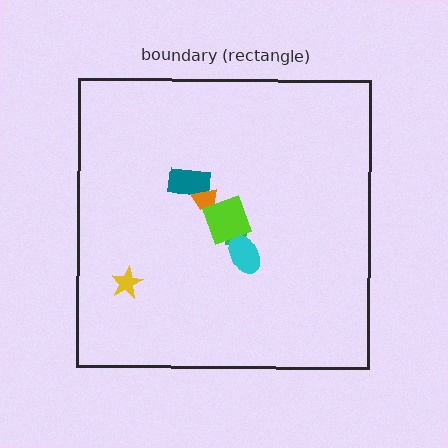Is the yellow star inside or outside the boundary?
Inside.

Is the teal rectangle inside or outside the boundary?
Inside.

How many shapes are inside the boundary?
6 inside, 0 outside.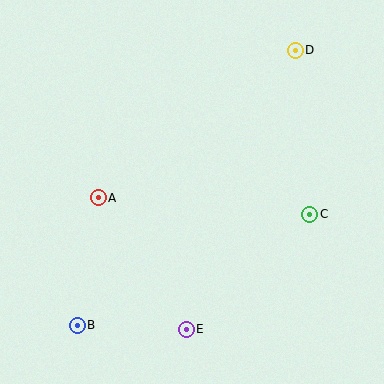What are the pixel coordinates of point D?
Point D is at (295, 50).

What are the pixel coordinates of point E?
Point E is at (186, 329).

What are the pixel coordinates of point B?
Point B is at (77, 325).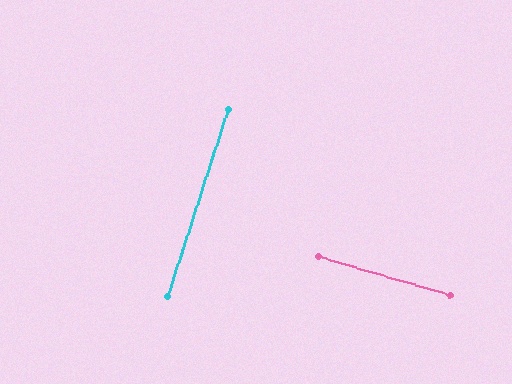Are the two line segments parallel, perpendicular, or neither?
Perpendicular — they meet at approximately 88°.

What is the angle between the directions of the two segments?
Approximately 88 degrees.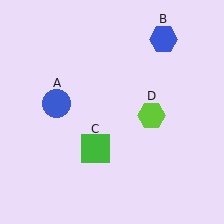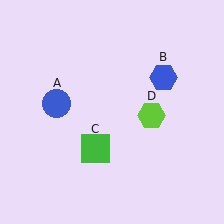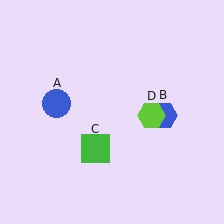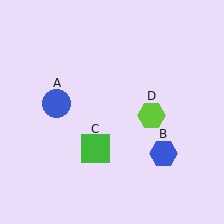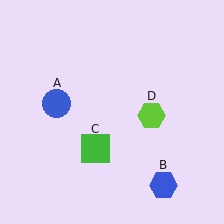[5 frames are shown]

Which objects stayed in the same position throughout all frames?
Blue circle (object A) and green square (object C) and lime hexagon (object D) remained stationary.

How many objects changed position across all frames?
1 object changed position: blue hexagon (object B).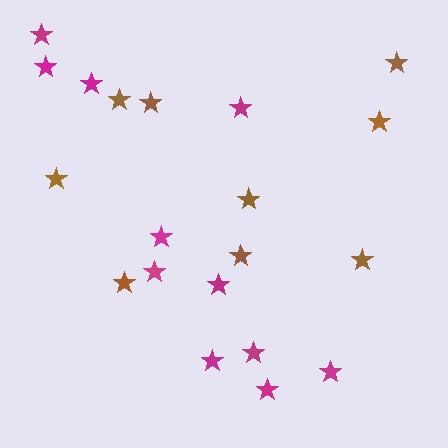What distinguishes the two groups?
There are 2 groups: one group of magenta stars (11) and one group of brown stars (9).